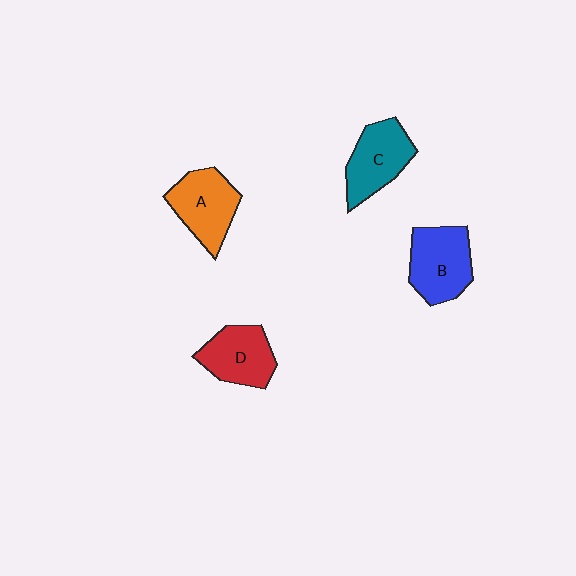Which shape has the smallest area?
Shape D (red).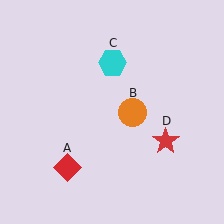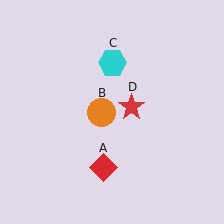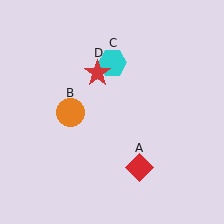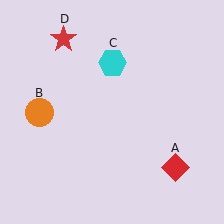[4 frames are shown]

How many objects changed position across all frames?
3 objects changed position: red diamond (object A), orange circle (object B), red star (object D).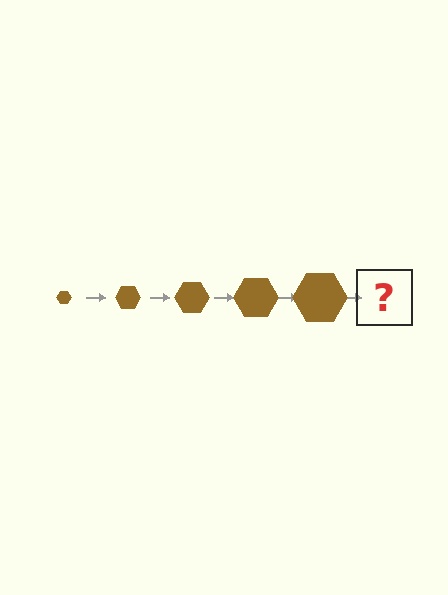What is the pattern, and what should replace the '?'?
The pattern is that the hexagon gets progressively larger each step. The '?' should be a brown hexagon, larger than the previous one.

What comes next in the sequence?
The next element should be a brown hexagon, larger than the previous one.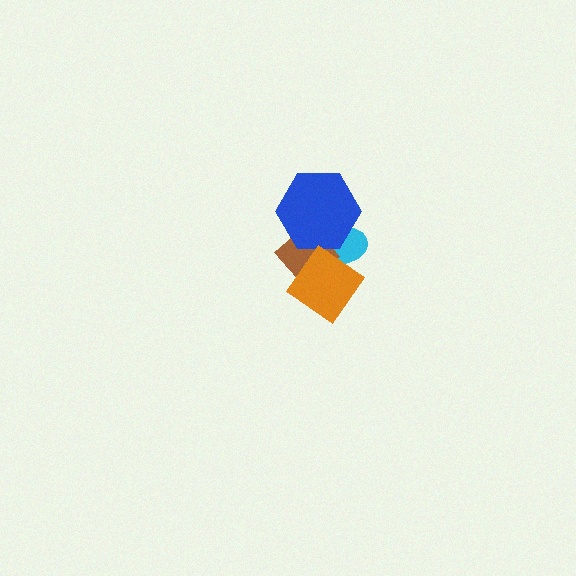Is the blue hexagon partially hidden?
Yes, it is partially covered by another shape.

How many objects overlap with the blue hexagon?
3 objects overlap with the blue hexagon.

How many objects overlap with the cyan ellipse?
3 objects overlap with the cyan ellipse.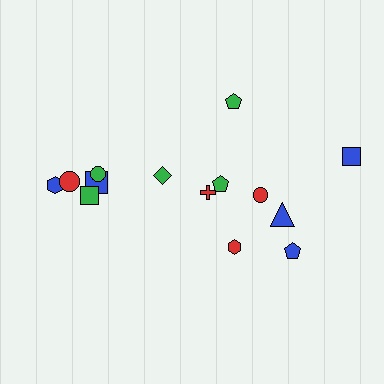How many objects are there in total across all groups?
There are 14 objects.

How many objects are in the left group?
There are 6 objects.